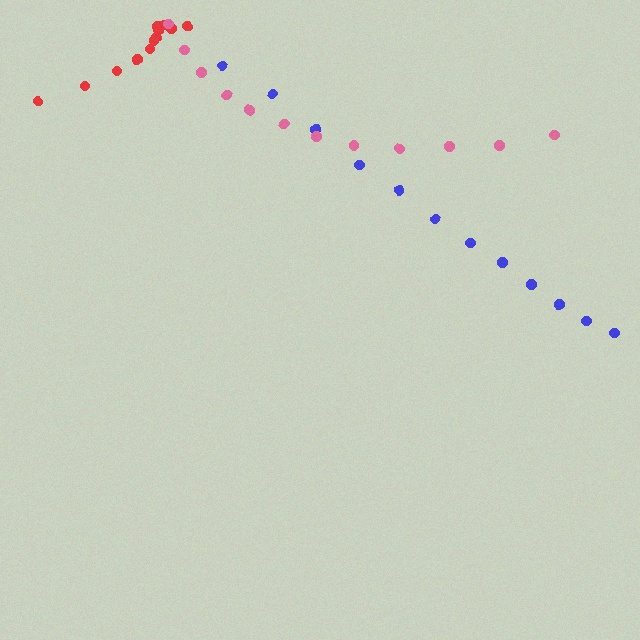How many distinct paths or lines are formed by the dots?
There are 3 distinct paths.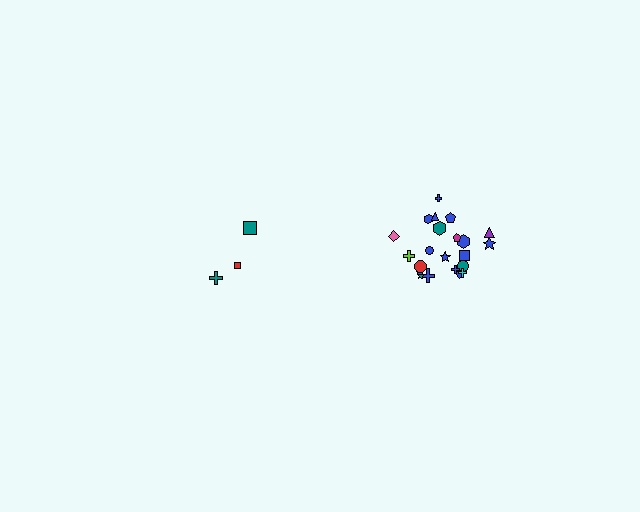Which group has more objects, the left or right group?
The right group.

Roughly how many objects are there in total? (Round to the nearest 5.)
Roughly 25 objects in total.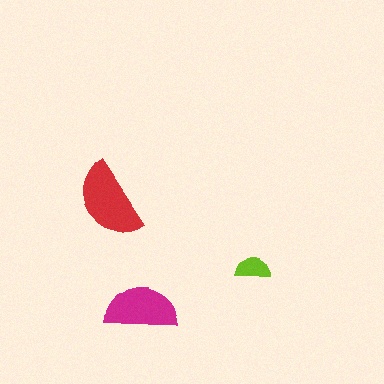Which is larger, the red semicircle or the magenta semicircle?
The red one.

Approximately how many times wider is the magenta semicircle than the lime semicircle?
About 2 times wider.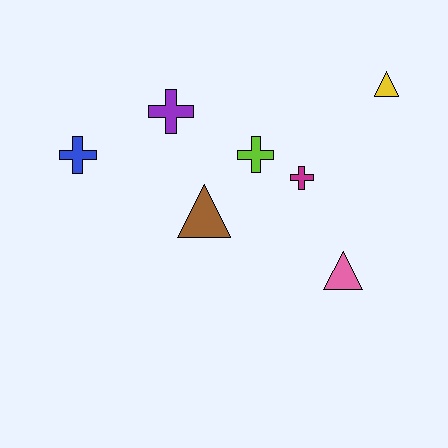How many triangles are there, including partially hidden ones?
There are 3 triangles.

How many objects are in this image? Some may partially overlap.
There are 7 objects.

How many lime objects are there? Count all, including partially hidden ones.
There is 1 lime object.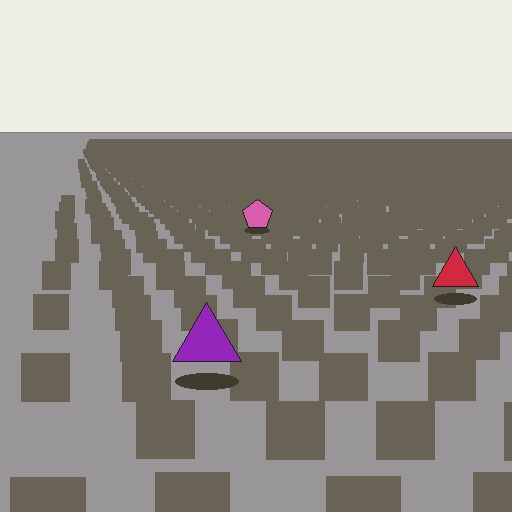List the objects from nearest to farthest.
From nearest to farthest: the purple triangle, the red triangle, the pink pentagon.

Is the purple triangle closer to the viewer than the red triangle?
Yes. The purple triangle is closer — you can tell from the texture gradient: the ground texture is coarser near it.